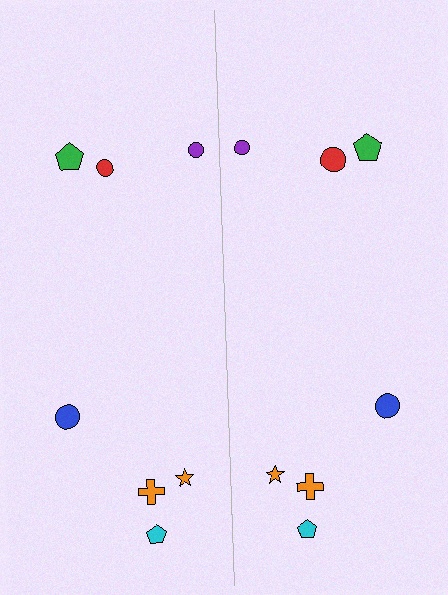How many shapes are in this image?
There are 14 shapes in this image.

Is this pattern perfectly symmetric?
No, the pattern is not perfectly symmetric. The red circle on the right side has a different size than its mirror counterpart.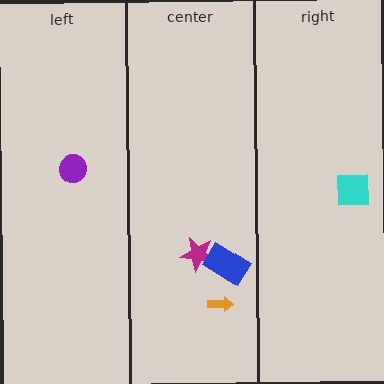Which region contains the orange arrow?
The center region.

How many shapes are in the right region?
1.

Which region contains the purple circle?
The left region.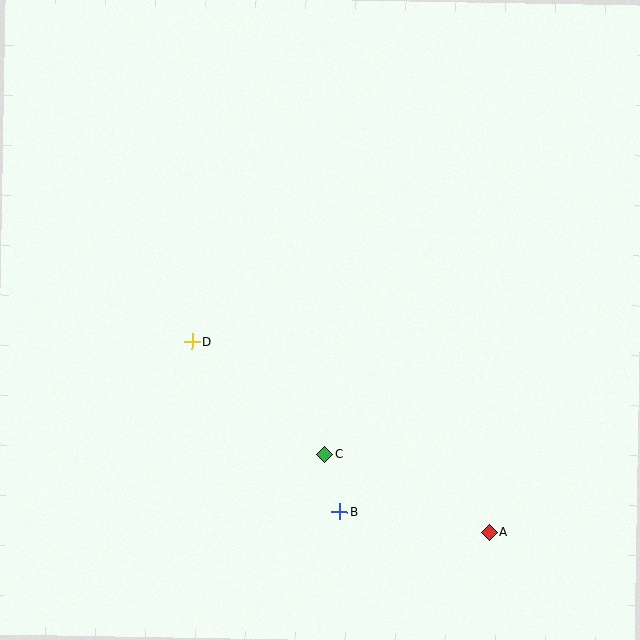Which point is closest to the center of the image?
Point D at (192, 342) is closest to the center.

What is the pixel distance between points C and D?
The distance between C and D is 174 pixels.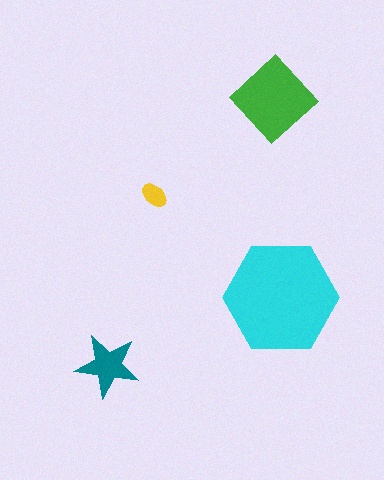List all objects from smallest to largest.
The yellow ellipse, the teal star, the green diamond, the cyan hexagon.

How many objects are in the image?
There are 4 objects in the image.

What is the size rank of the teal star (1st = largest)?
3rd.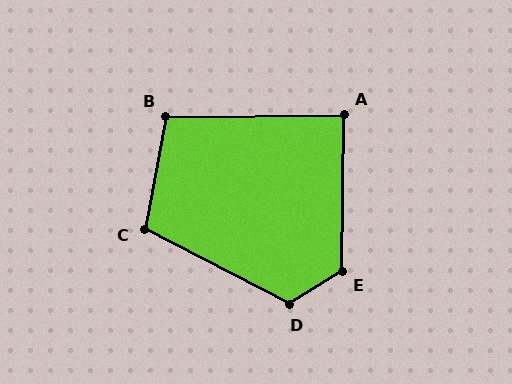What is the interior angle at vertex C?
Approximately 107 degrees (obtuse).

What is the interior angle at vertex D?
Approximately 120 degrees (obtuse).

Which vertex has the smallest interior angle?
A, at approximately 89 degrees.